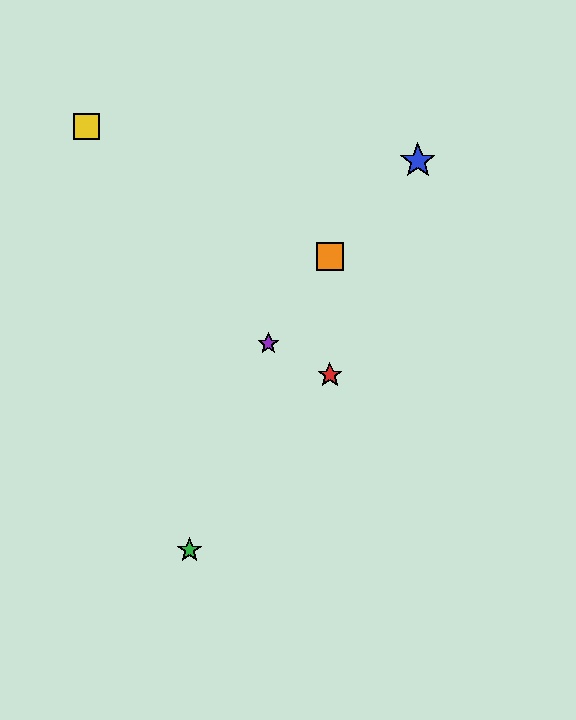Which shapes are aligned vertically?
The red star, the orange square are aligned vertically.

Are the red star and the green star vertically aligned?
No, the red star is at x≈330 and the green star is at x≈189.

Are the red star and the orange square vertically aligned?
Yes, both are at x≈330.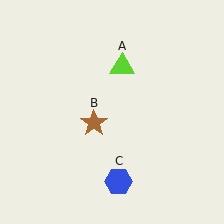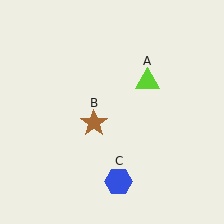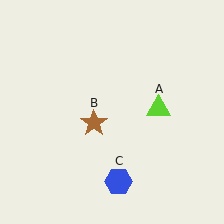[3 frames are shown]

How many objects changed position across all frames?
1 object changed position: lime triangle (object A).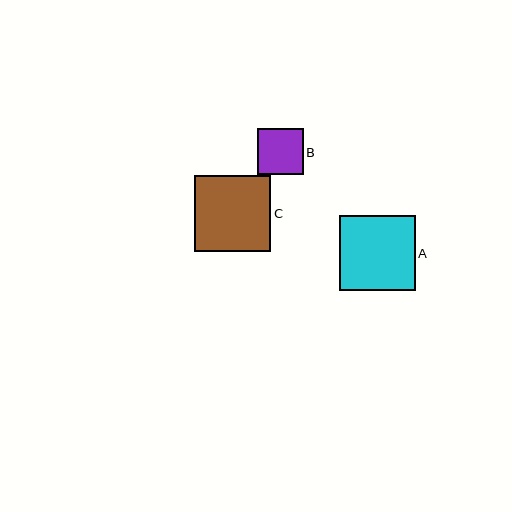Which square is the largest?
Square C is the largest with a size of approximately 76 pixels.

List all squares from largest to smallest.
From largest to smallest: C, A, B.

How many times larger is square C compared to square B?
Square C is approximately 1.7 times the size of square B.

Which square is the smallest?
Square B is the smallest with a size of approximately 46 pixels.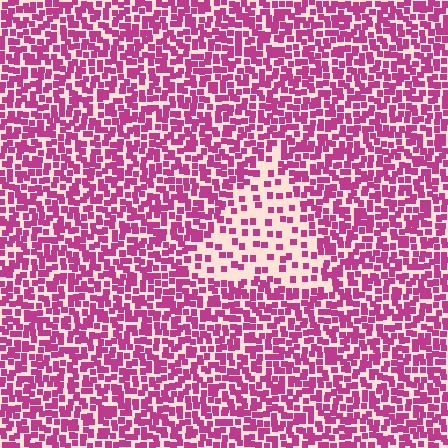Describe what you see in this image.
The image contains small magenta elements arranged at two different densities. A triangle-shaped region is visible where the elements are less densely packed than the surrounding area.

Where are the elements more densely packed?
The elements are more densely packed outside the triangle boundary.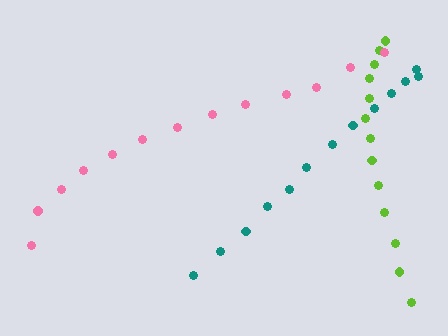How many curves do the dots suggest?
There are 3 distinct paths.